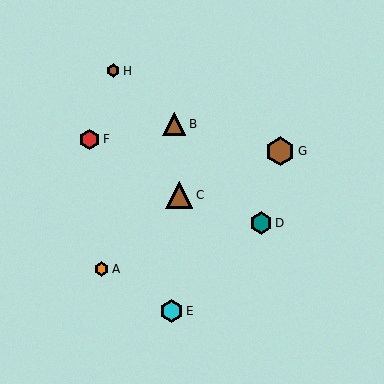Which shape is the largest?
The brown hexagon (labeled G) is the largest.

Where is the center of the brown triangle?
The center of the brown triangle is at (179, 195).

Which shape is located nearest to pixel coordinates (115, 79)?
The brown hexagon (labeled H) at (113, 71) is nearest to that location.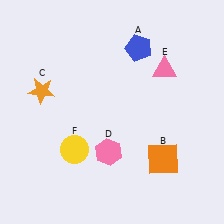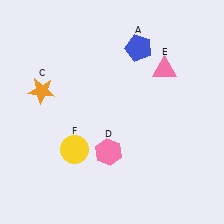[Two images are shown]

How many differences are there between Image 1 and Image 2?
There is 1 difference between the two images.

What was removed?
The orange square (B) was removed in Image 2.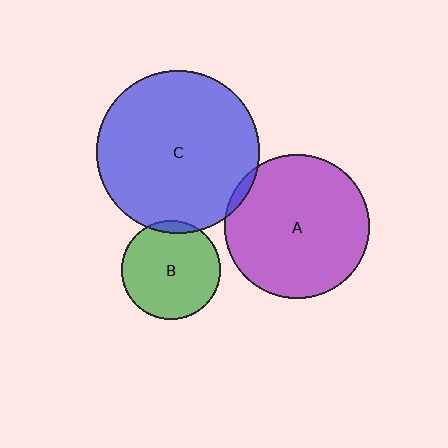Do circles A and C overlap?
Yes.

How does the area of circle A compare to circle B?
Approximately 2.1 times.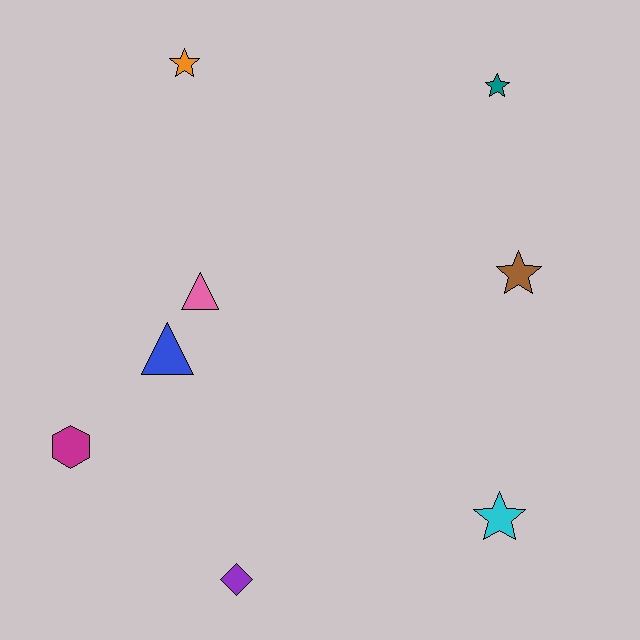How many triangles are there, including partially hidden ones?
There are 2 triangles.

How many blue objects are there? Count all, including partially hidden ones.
There is 1 blue object.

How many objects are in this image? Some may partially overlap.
There are 8 objects.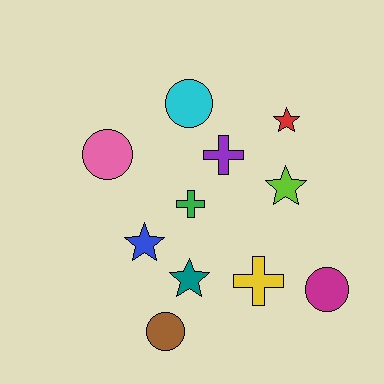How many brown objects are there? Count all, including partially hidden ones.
There is 1 brown object.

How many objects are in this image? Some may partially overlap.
There are 11 objects.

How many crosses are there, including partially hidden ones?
There are 3 crosses.